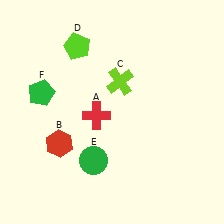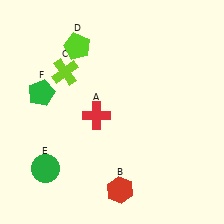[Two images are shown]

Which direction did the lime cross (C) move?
The lime cross (C) moved left.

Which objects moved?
The objects that moved are: the red hexagon (B), the lime cross (C), the green circle (E).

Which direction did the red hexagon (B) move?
The red hexagon (B) moved right.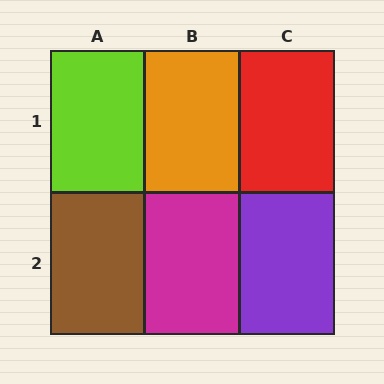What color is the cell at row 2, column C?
Purple.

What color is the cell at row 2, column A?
Brown.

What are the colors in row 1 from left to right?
Lime, orange, red.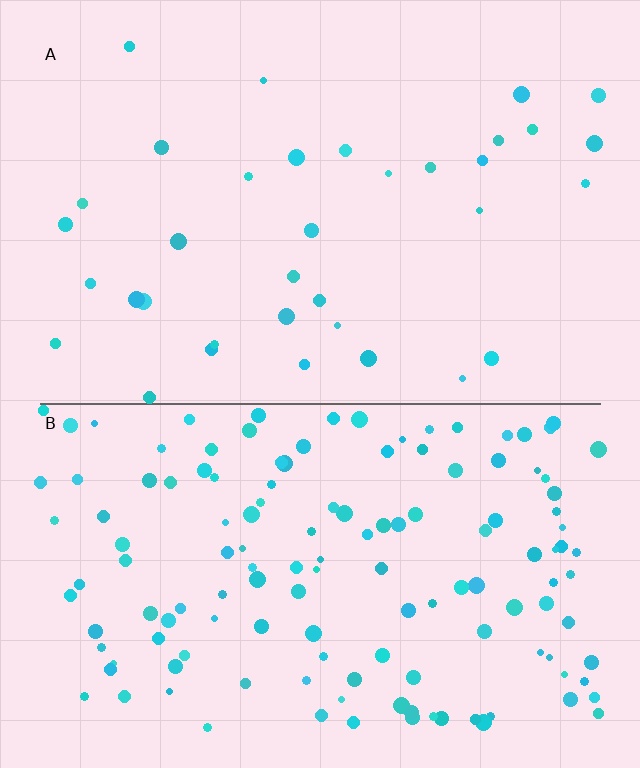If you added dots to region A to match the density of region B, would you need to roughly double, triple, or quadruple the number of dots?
Approximately quadruple.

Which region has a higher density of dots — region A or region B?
B (the bottom).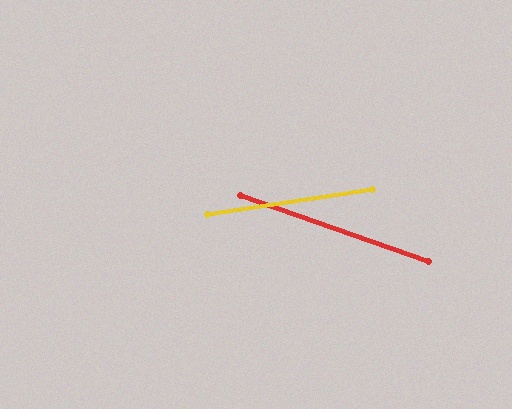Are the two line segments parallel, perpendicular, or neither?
Neither parallel nor perpendicular — they differ by about 28°.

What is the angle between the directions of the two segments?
Approximately 28 degrees.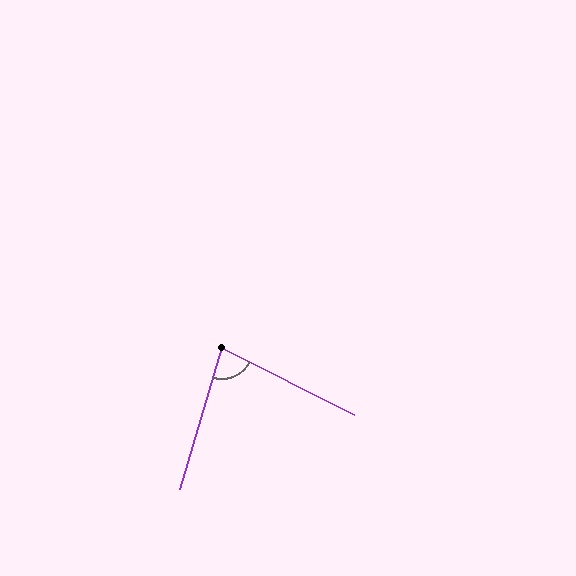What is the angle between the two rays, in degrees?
Approximately 80 degrees.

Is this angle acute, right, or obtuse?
It is acute.